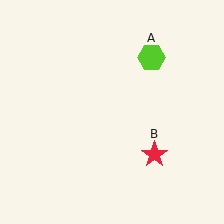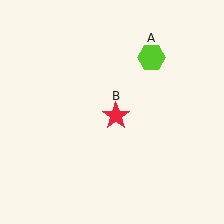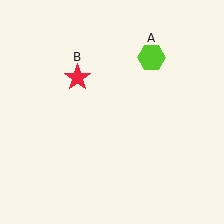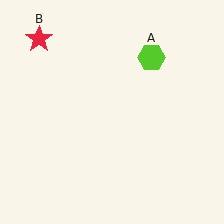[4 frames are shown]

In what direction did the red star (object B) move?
The red star (object B) moved up and to the left.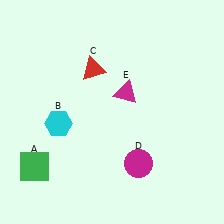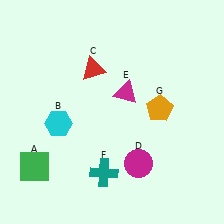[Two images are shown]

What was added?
A teal cross (F), an orange pentagon (G) were added in Image 2.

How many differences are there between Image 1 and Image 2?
There are 2 differences between the two images.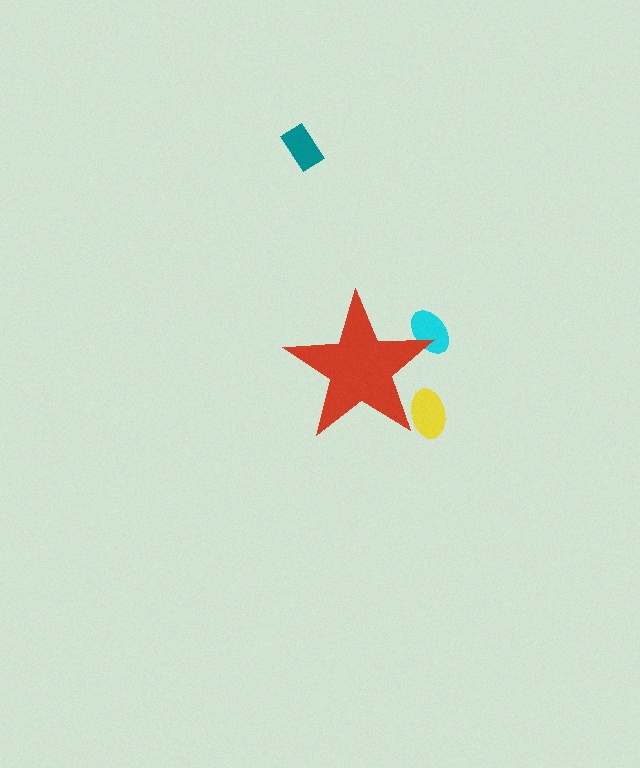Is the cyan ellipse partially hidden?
Yes, the cyan ellipse is partially hidden behind the red star.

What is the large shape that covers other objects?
A red star.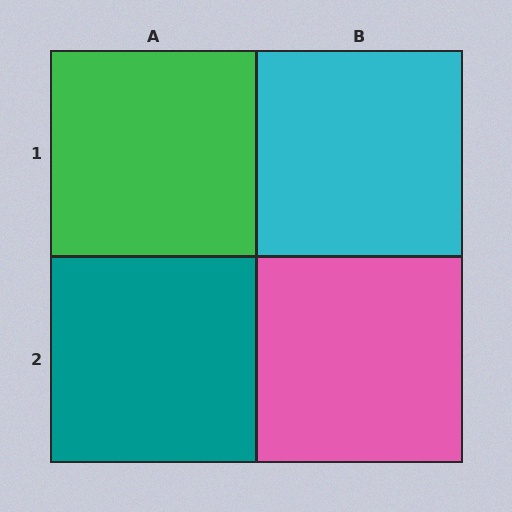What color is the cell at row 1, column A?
Green.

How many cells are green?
1 cell is green.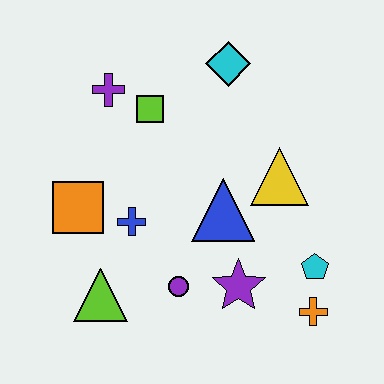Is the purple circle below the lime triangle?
No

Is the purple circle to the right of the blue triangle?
No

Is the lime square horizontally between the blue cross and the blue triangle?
Yes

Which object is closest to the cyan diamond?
The lime square is closest to the cyan diamond.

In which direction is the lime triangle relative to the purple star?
The lime triangle is to the left of the purple star.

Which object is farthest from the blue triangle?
The purple cross is farthest from the blue triangle.